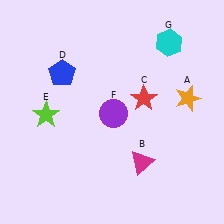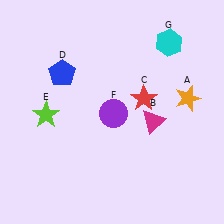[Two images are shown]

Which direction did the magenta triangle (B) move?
The magenta triangle (B) moved up.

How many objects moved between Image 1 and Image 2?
1 object moved between the two images.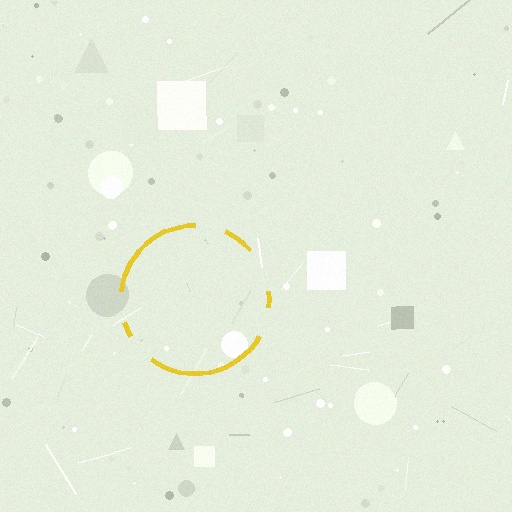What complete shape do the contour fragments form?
The contour fragments form a circle.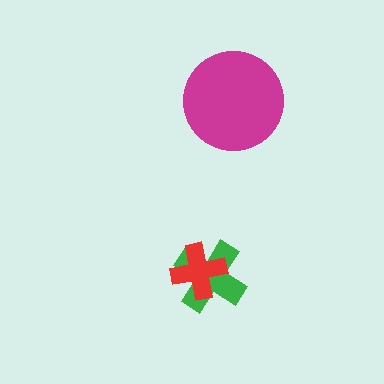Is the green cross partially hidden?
Yes, it is partially covered by another shape.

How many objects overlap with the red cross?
1 object overlaps with the red cross.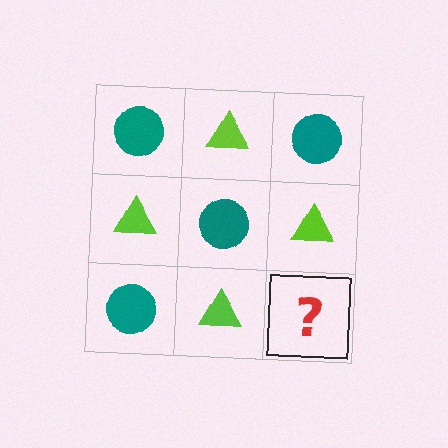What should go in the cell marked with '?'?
The missing cell should contain a teal circle.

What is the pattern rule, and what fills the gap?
The rule is that it alternates teal circle and lime triangle in a checkerboard pattern. The gap should be filled with a teal circle.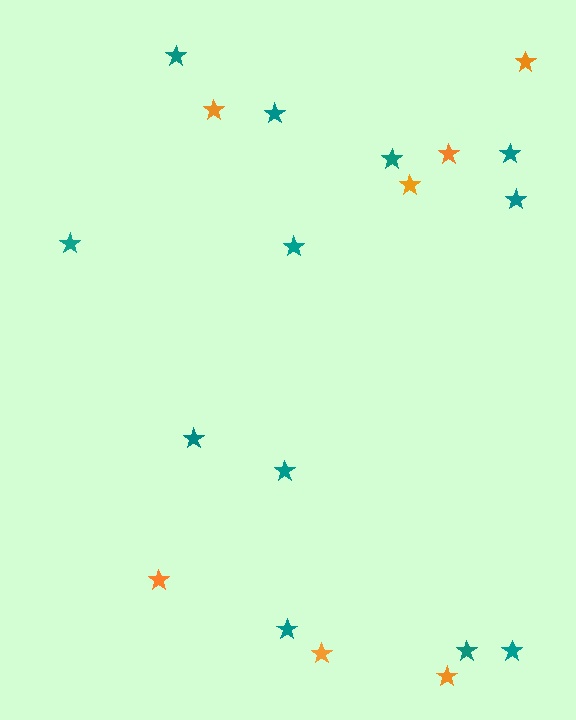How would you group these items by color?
There are 2 groups: one group of teal stars (12) and one group of orange stars (7).